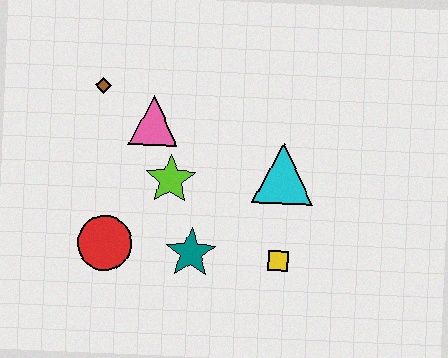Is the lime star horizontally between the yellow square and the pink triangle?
Yes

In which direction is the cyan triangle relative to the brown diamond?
The cyan triangle is to the right of the brown diamond.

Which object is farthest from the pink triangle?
The yellow square is farthest from the pink triangle.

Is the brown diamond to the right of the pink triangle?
No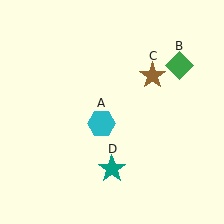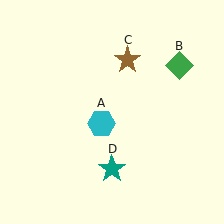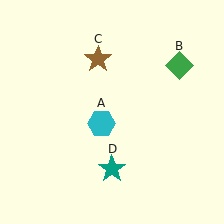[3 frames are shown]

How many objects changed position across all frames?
1 object changed position: brown star (object C).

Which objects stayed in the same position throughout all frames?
Cyan hexagon (object A) and green diamond (object B) and teal star (object D) remained stationary.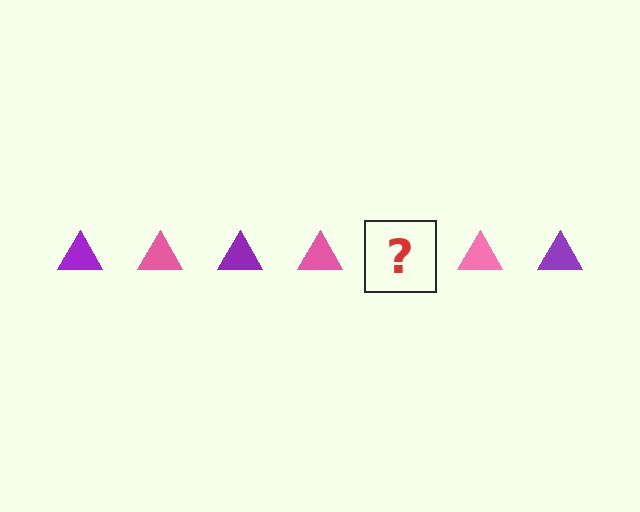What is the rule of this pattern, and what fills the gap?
The rule is that the pattern cycles through purple, pink triangles. The gap should be filled with a purple triangle.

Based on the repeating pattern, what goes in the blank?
The blank should be a purple triangle.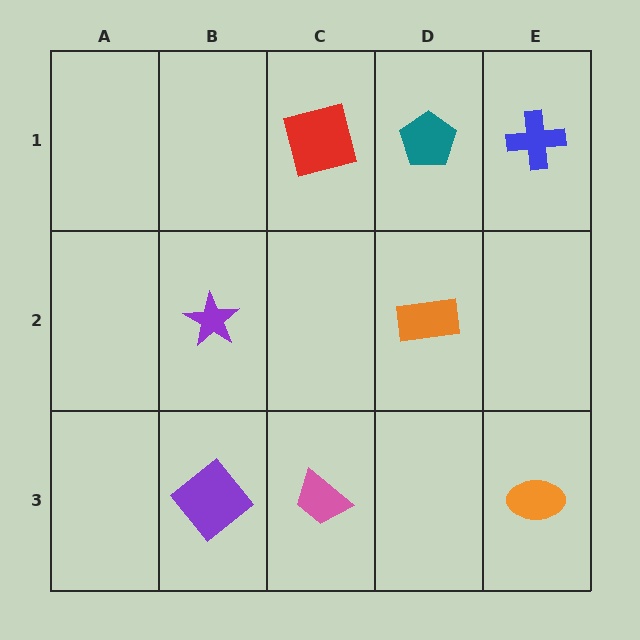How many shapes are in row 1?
3 shapes.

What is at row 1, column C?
A red square.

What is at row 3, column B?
A purple diamond.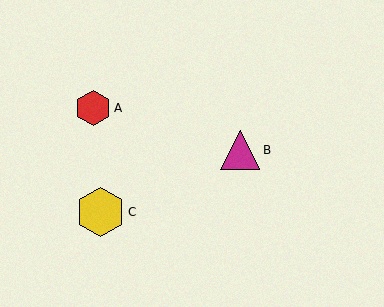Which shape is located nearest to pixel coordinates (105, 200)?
The yellow hexagon (labeled C) at (101, 212) is nearest to that location.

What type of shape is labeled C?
Shape C is a yellow hexagon.